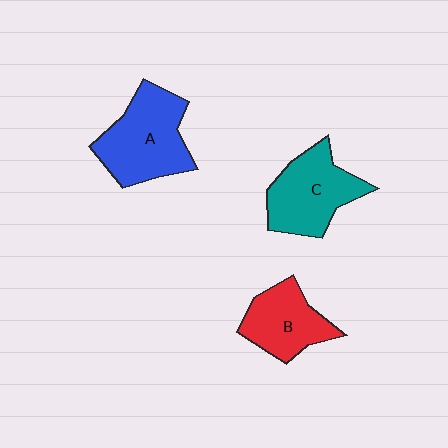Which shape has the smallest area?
Shape B (red).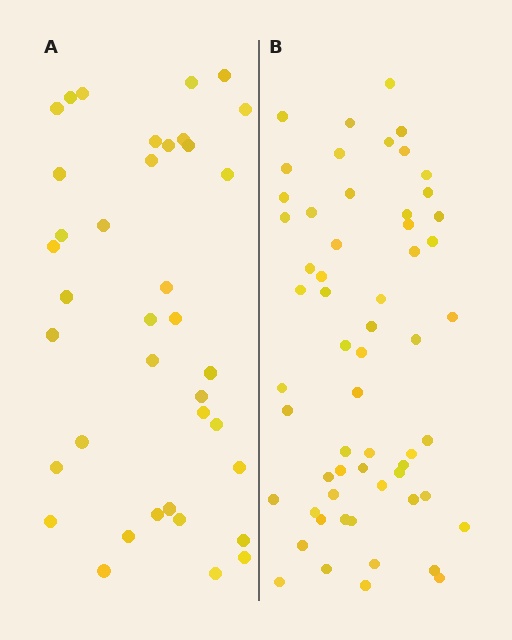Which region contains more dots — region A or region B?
Region B (the right region) has more dots.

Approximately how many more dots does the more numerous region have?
Region B has approximately 20 more dots than region A.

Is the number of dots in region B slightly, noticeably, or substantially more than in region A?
Region B has substantially more. The ratio is roughly 1.6 to 1.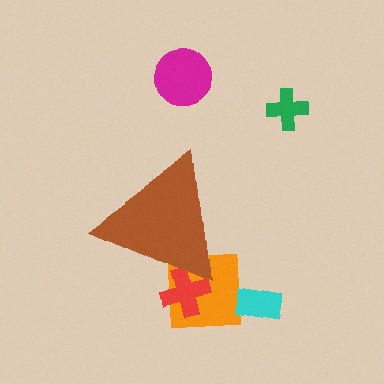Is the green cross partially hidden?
No, the green cross is fully visible.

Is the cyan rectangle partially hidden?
No, the cyan rectangle is fully visible.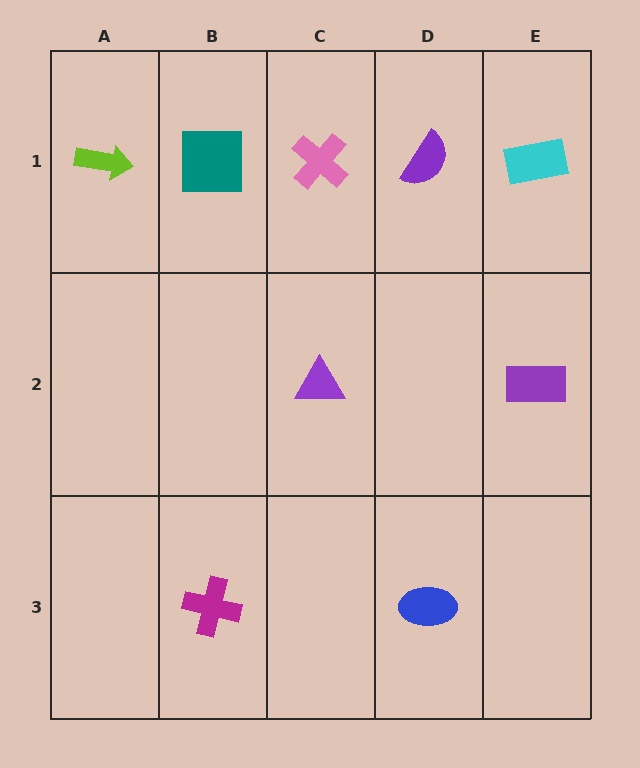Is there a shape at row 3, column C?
No, that cell is empty.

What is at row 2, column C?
A purple triangle.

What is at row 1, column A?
A lime arrow.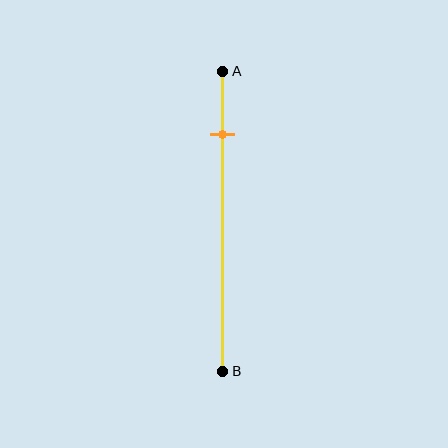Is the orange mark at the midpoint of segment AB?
No, the mark is at about 20% from A, not at the 50% midpoint.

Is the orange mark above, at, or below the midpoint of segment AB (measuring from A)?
The orange mark is above the midpoint of segment AB.